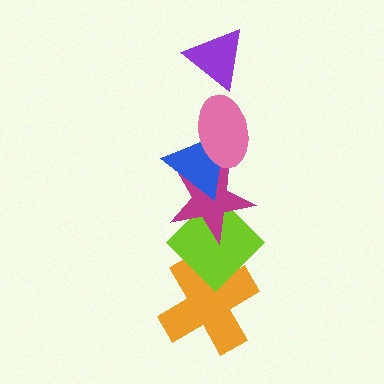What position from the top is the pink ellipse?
The pink ellipse is 2nd from the top.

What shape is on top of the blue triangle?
The pink ellipse is on top of the blue triangle.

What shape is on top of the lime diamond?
The magenta star is on top of the lime diamond.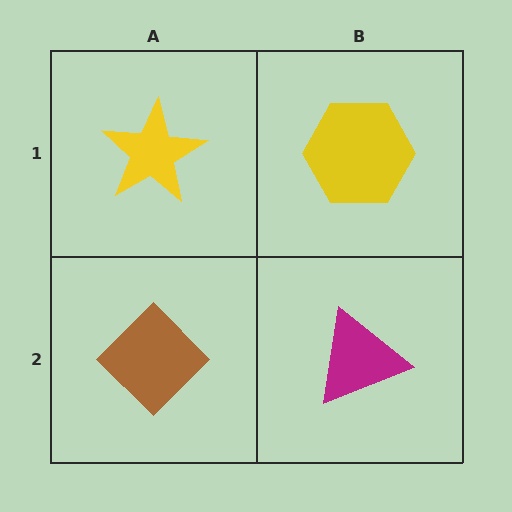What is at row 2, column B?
A magenta triangle.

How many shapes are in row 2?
2 shapes.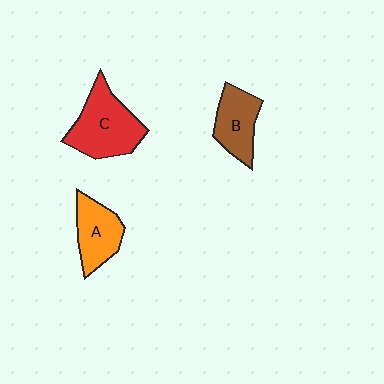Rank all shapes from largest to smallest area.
From largest to smallest: C (red), A (orange), B (brown).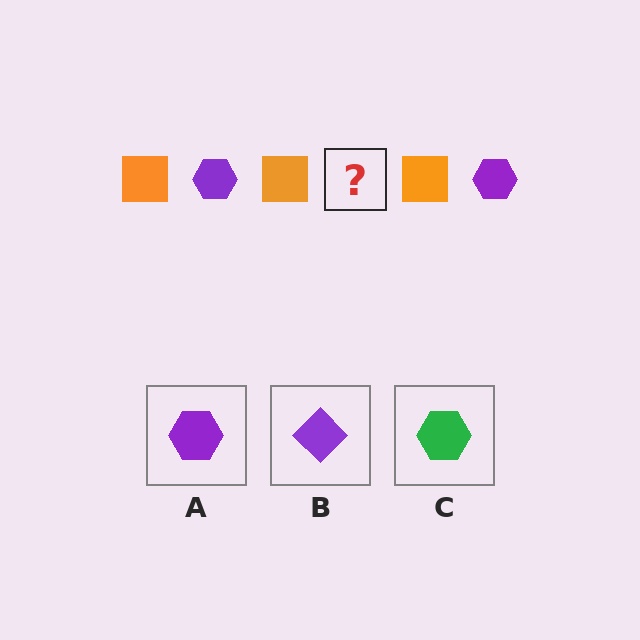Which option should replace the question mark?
Option A.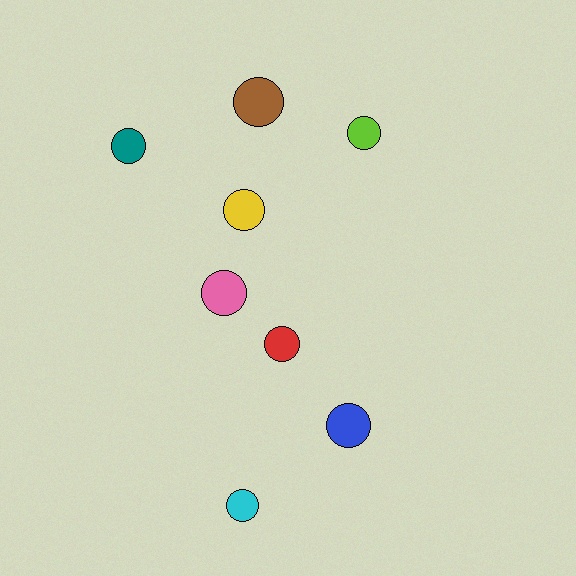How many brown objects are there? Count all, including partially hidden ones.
There is 1 brown object.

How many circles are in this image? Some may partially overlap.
There are 8 circles.